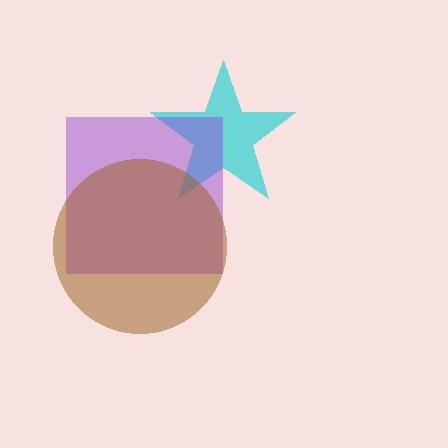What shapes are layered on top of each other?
The layered shapes are: a cyan star, a purple square, a brown circle.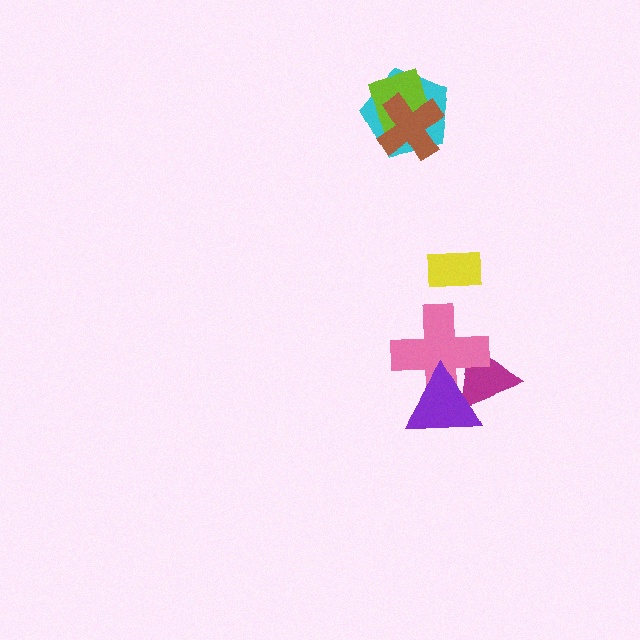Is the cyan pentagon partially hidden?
Yes, it is partially covered by another shape.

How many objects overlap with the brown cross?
2 objects overlap with the brown cross.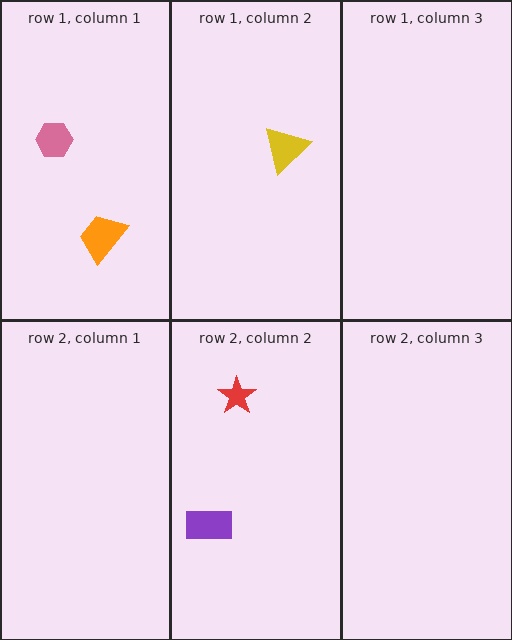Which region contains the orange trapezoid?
The row 1, column 1 region.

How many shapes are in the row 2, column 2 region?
2.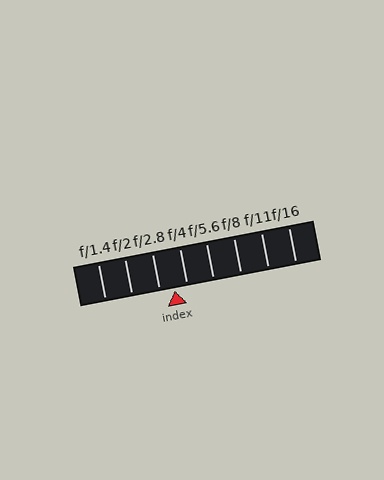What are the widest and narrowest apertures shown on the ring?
The widest aperture shown is f/1.4 and the narrowest is f/16.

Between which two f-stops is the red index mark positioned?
The index mark is between f/2.8 and f/4.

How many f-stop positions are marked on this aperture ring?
There are 8 f-stop positions marked.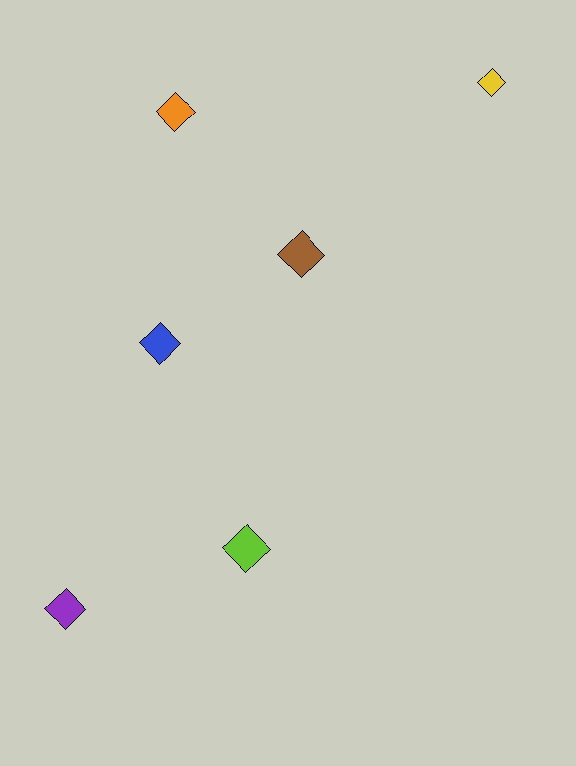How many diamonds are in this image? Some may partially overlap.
There are 6 diamonds.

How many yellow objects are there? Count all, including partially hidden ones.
There is 1 yellow object.